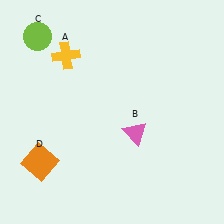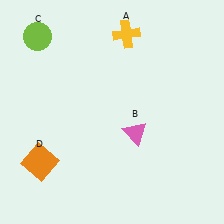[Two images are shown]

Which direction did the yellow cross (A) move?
The yellow cross (A) moved right.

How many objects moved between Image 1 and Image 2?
1 object moved between the two images.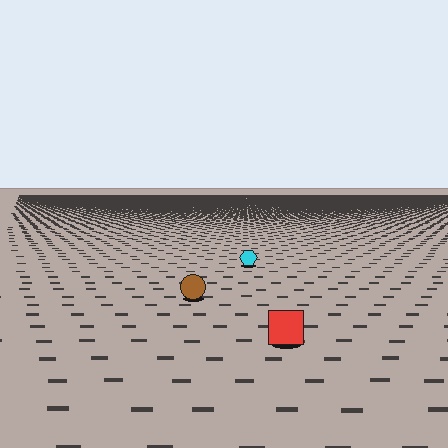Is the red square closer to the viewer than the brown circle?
Yes. The red square is closer — you can tell from the texture gradient: the ground texture is coarser near it.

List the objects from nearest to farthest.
From nearest to farthest: the red square, the brown circle, the cyan hexagon.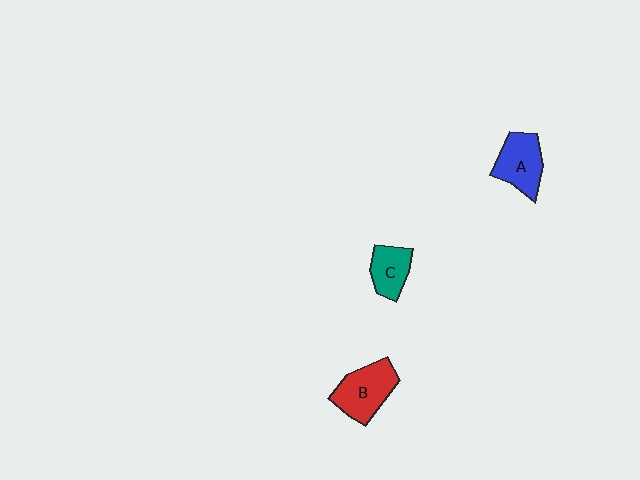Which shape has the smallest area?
Shape C (teal).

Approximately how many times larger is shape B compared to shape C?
Approximately 1.5 times.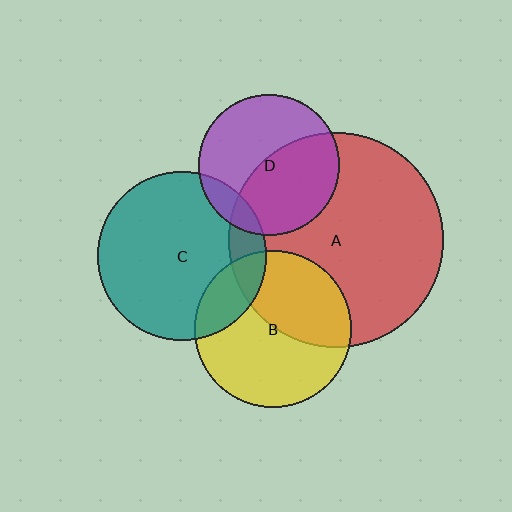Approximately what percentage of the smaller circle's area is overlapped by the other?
Approximately 50%.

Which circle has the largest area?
Circle A (red).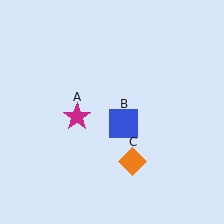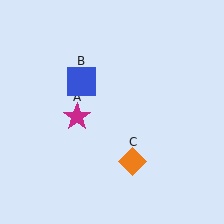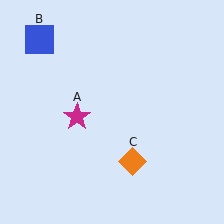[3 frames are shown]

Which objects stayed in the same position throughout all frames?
Magenta star (object A) and orange diamond (object C) remained stationary.